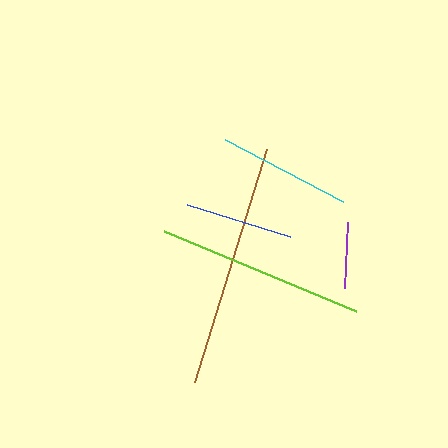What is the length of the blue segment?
The blue segment is approximately 108 pixels long.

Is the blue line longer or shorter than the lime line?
The lime line is longer than the blue line.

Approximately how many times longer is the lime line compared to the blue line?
The lime line is approximately 1.9 times the length of the blue line.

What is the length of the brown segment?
The brown segment is approximately 243 pixels long.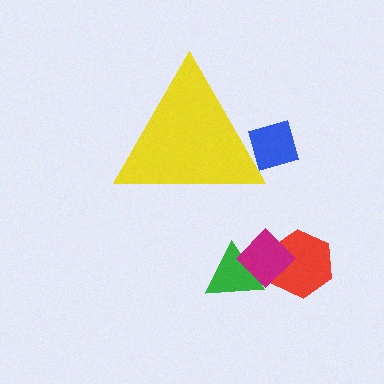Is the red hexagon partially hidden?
No, the red hexagon is fully visible.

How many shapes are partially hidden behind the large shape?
1 shape is partially hidden.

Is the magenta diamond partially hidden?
No, the magenta diamond is fully visible.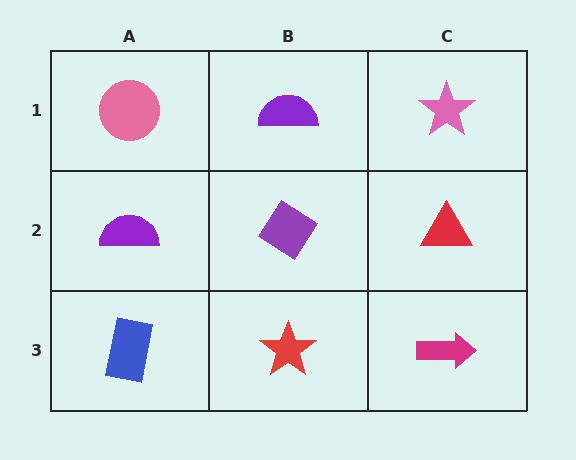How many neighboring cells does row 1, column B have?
3.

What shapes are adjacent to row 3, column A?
A purple semicircle (row 2, column A), a red star (row 3, column B).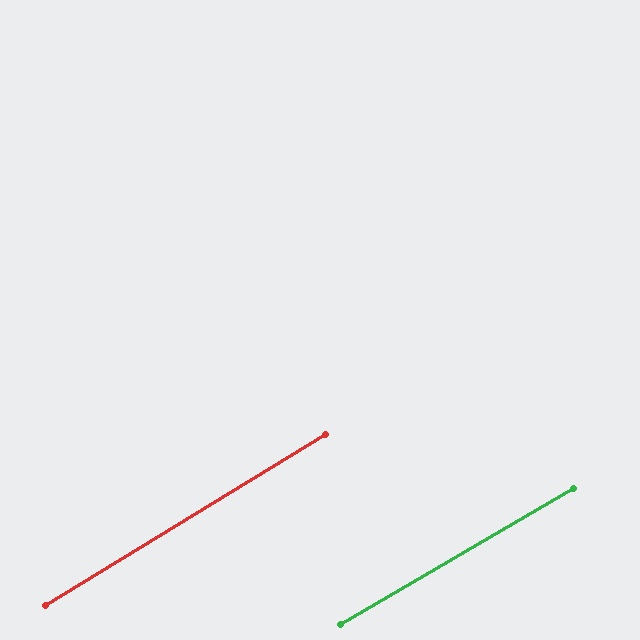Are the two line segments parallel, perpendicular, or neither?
Parallel — their directions differ by only 0.9°.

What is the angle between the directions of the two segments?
Approximately 1 degree.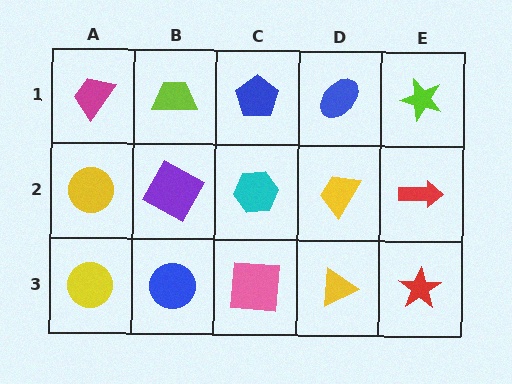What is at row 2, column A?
A yellow circle.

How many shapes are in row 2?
5 shapes.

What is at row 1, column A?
A magenta trapezoid.